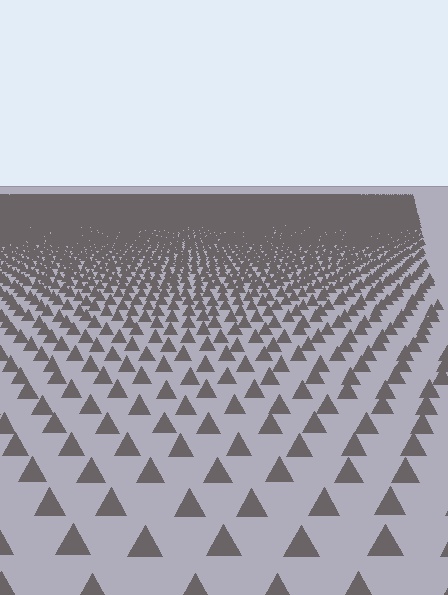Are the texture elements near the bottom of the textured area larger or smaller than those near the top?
Larger. Near the bottom, elements are closer to the viewer and appear at a bigger on-screen size.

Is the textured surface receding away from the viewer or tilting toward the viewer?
The surface is receding away from the viewer. Texture elements get smaller and denser toward the top.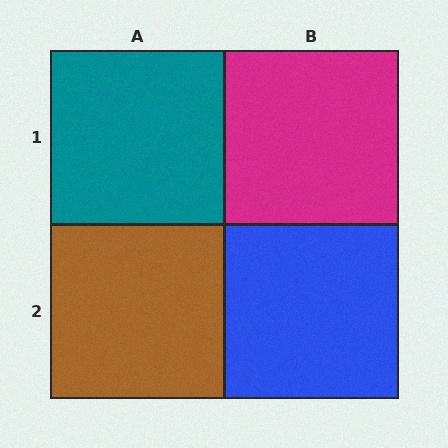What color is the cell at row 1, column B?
Magenta.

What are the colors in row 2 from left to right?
Brown, blue.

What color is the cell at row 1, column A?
Teal.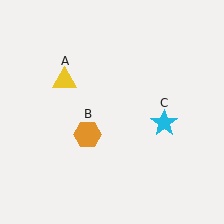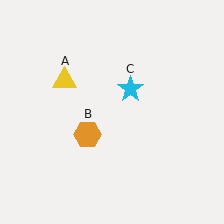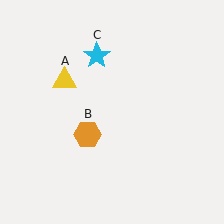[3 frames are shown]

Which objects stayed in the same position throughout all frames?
Yellow triangle (object A) and orange hexagon (object B) remained stationary.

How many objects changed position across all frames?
1 object changed position: cyan star (object C).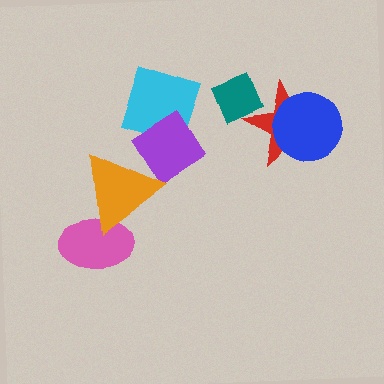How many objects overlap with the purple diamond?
2 objects overlap with the purple diamond.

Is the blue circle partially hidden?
No, no other shape covers it.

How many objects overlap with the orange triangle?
2 objects overlap with the orange triangle.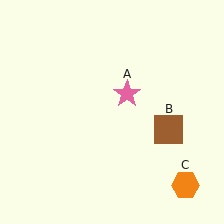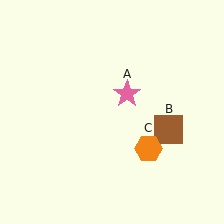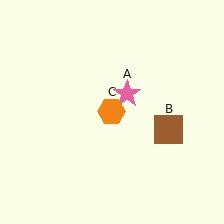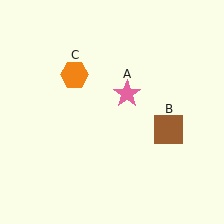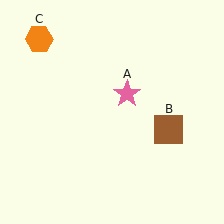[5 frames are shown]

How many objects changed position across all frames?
1 object changed position: orange hexagon (object C).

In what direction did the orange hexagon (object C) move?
The orange hexagon (object C) moved up and to the left.